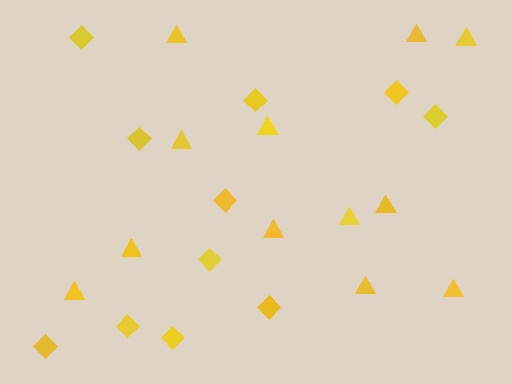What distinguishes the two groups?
There are 2 groups: one group of triangles (12) and one group of diamonds (11).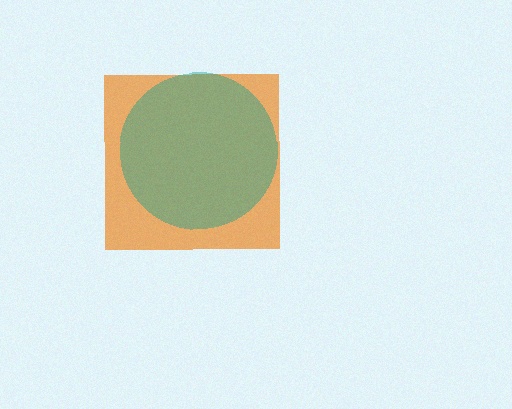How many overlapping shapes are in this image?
There are 2 overlapping shapes in the image.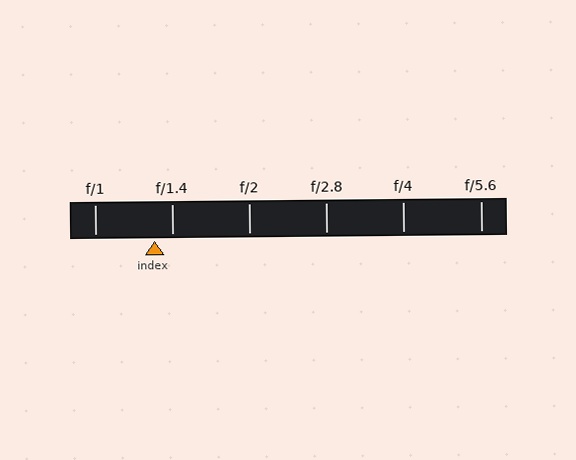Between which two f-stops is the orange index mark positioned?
The index mark is between f/1 and f/1.4.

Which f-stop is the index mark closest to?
The index mark is closest to f/1.4.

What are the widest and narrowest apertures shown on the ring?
The widest aperture shown is f/1 and the narrowest is f/5.6.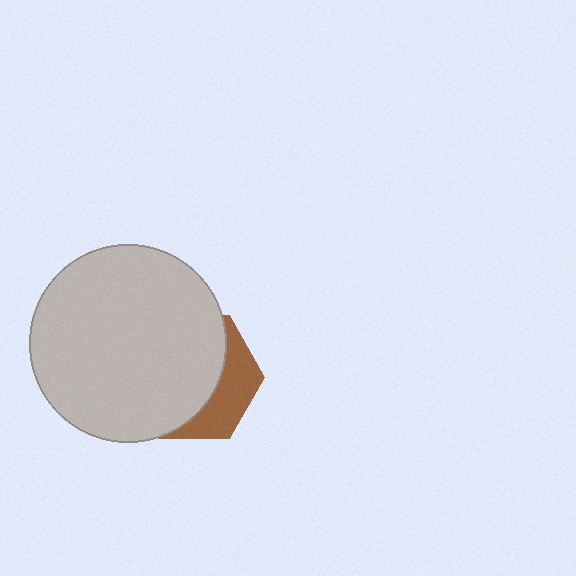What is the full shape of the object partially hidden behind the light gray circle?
The partially hidden object is a brown hexagon.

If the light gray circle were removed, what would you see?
You would see the complete brown hexagon.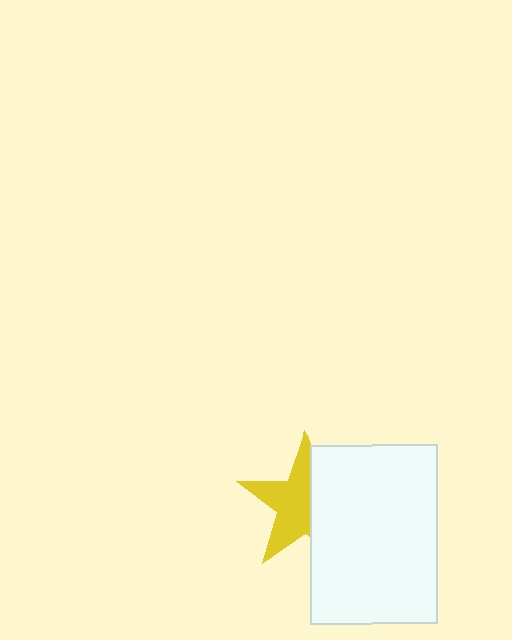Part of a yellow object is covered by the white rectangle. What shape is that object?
It is a star.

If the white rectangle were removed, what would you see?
You would see the complete yellow star.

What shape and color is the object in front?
The object in front is a white rectangle.